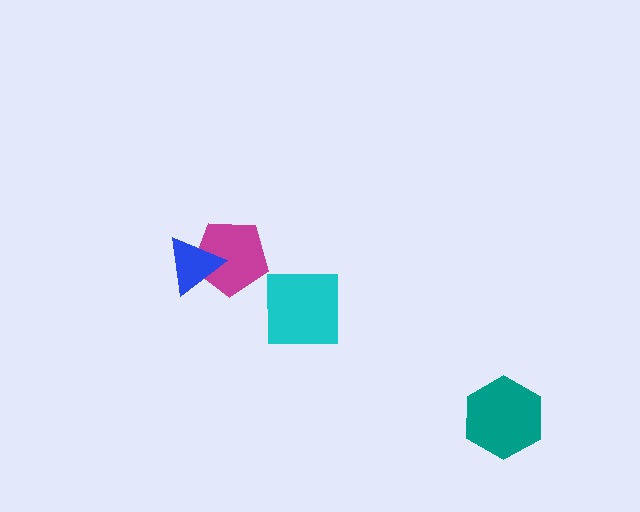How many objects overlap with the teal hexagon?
0 objects overlap with the teal hexagon.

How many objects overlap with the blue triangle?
1 object overlaps with the blue triangle.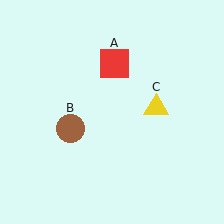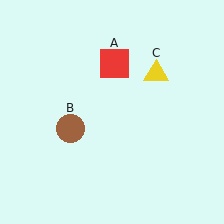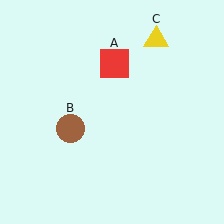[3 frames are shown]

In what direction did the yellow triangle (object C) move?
The yellow triangle (object C) moved up.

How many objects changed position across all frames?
1 object changed position: yellow triangle (object C).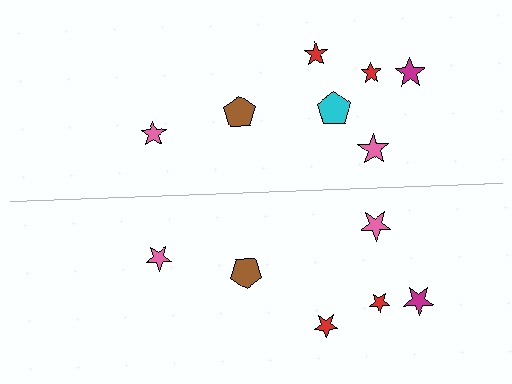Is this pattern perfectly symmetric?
No, the pattern is not perfectly symmetric. A cyan pentagon is missing from the bottom side.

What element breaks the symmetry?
A cyan pentagon is missing from the bottom side.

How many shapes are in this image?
There are 13 shapes in this image.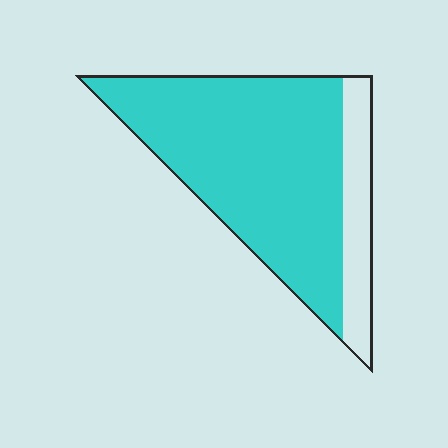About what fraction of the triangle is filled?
About four fifths (4/5).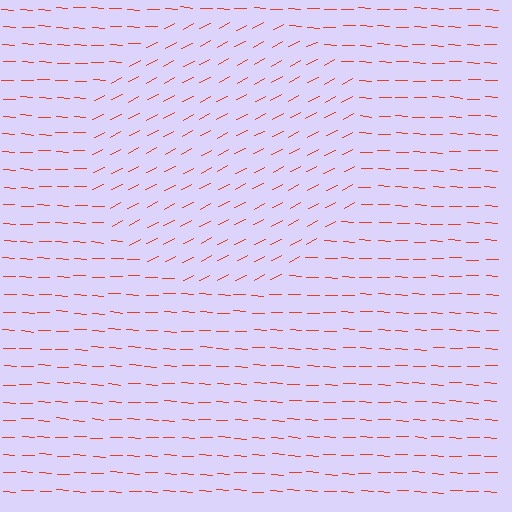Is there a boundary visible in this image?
Yes, there is a texture boundary formed by a change in line orientation.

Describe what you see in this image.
The image is filled with small red line segments. A circle region in the image has lines oriented differently from the surrounding lines, creating a visible texture boundary.